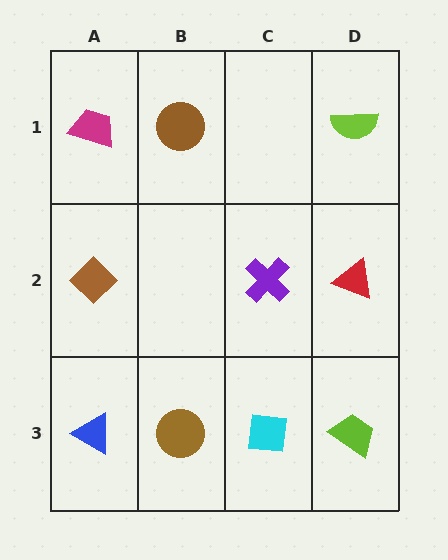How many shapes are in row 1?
3 shapes.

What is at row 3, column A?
A blue triangle.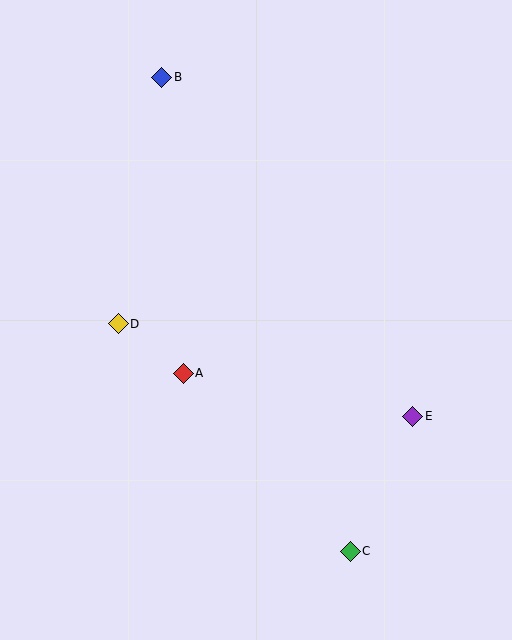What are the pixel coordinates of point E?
Point E is at (413, 416).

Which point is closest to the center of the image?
Point A at (183, 373) is closest to the center.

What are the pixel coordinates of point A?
Point A is at (183, 373).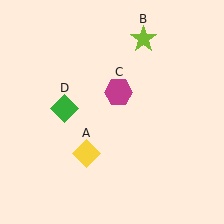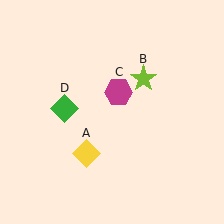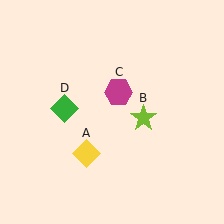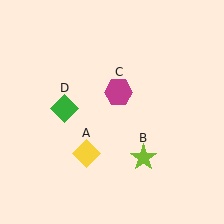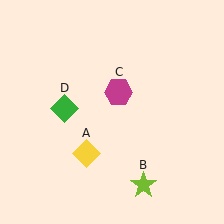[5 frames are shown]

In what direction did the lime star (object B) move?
The lime star (object B) moved down.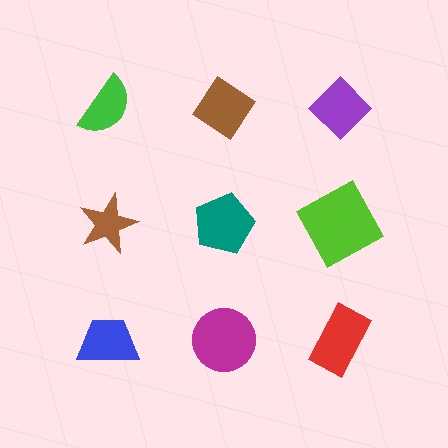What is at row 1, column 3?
A purple diamond.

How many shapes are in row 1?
3 shapes.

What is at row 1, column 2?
A brown diamond.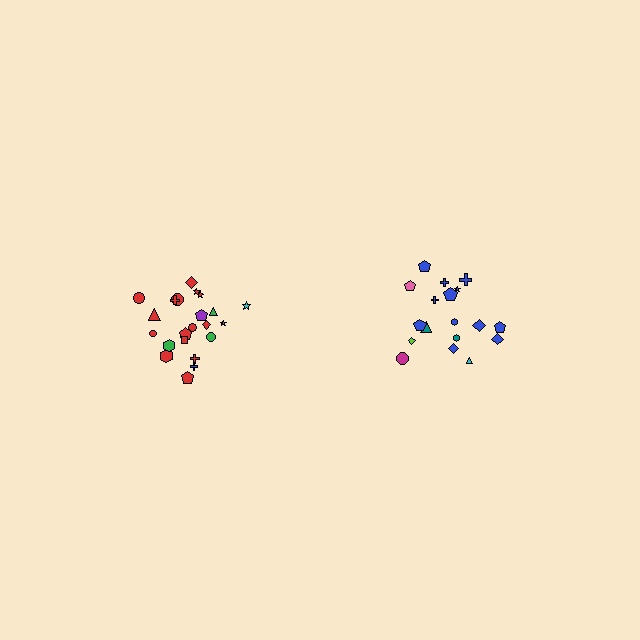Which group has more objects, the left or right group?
The left group.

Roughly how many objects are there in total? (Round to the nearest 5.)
Roughly 40 objects in total.